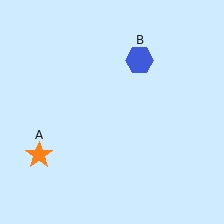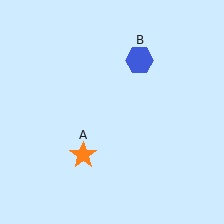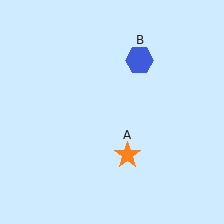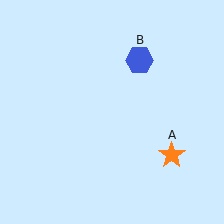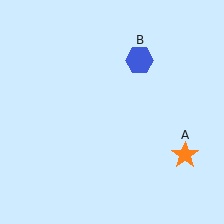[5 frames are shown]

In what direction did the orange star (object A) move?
The orange star (object A) moved right.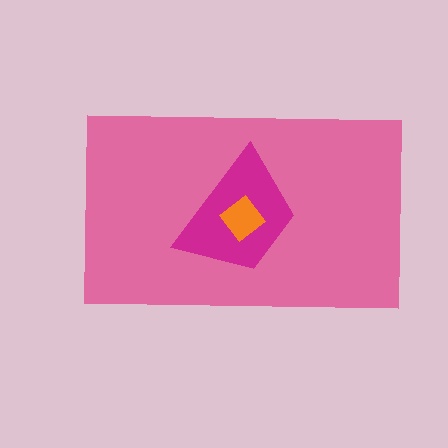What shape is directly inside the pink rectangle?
The magenta trapezoid.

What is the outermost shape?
The pink rectangle.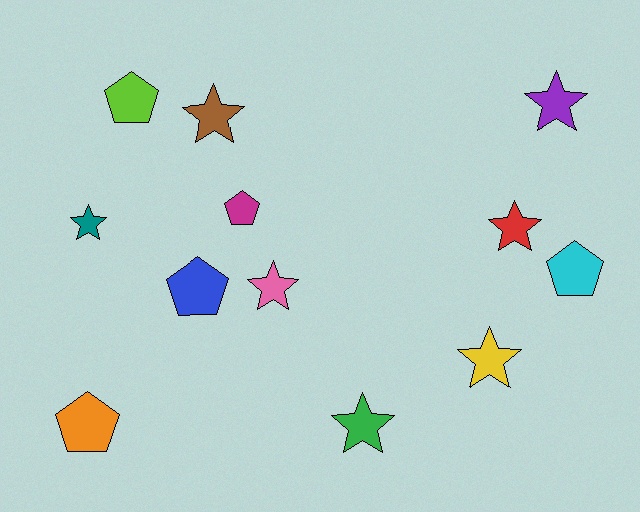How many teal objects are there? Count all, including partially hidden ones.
There is 1 teal object.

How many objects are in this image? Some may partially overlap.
There are 12 objects.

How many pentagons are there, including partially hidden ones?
There are 5 pentagons.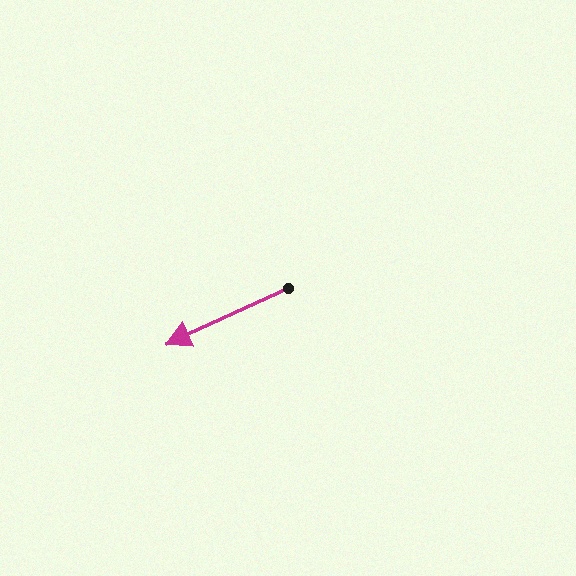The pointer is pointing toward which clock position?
Roughly 8 o'clock.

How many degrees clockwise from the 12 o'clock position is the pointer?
Approximately 245 degrees.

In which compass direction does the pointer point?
Southwest.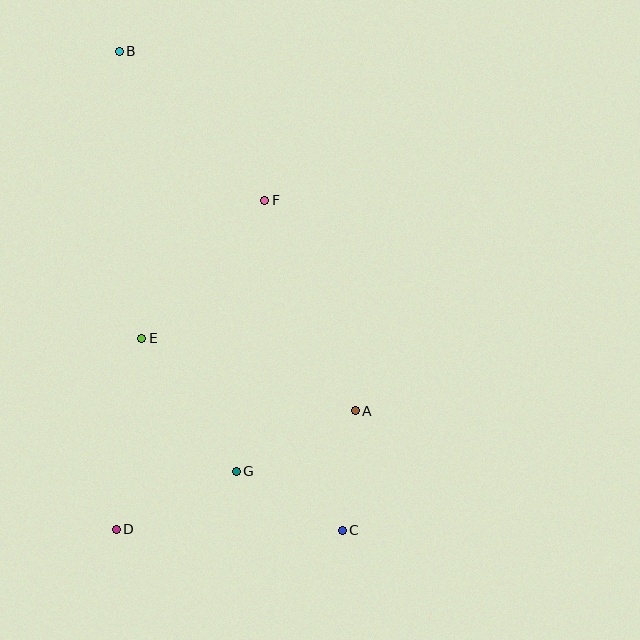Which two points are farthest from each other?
Points B and C are farthest from each other.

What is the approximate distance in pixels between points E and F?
The distance between E and F is approximately 185 pixels.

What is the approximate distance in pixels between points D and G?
The distance between D and G is approximately 133 pixels.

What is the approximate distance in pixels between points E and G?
The distance between E and G is approximately 163 pixels.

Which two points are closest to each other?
Points A and C are closest to each other.